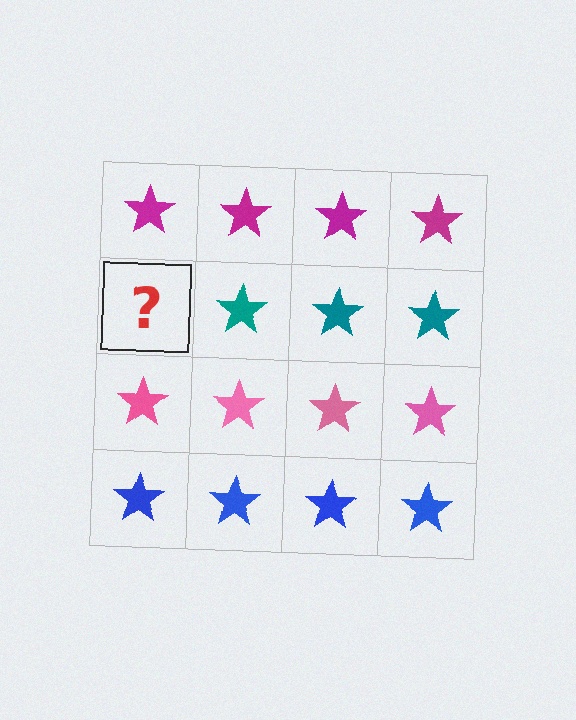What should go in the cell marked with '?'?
The missing cell should contain a teal star.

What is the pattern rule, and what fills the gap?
The rule is that each row has a consistent color. The gap should be filled with a teal star.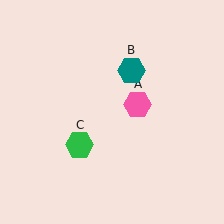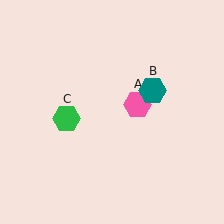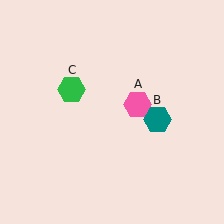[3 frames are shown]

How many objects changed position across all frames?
2 objects changed position: teal hexagon (object B), green hexagon (object C).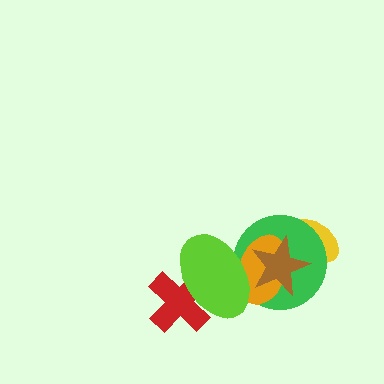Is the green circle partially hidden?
Yes, it is partially covered by another shape.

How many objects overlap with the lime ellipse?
4 objects overlap with the lime ellipse.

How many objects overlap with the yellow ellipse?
2 objects overlap with the yellow ellipse.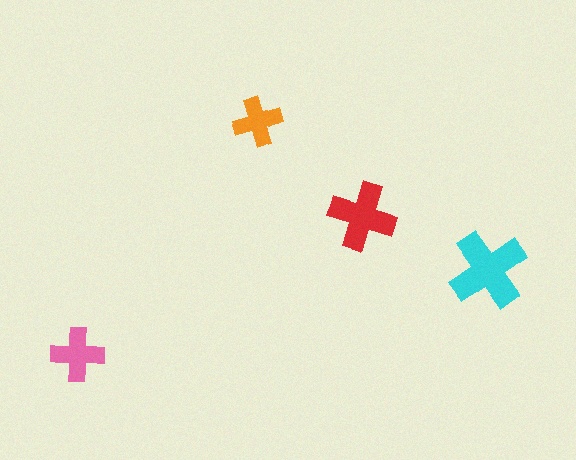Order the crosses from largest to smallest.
the cyan one, the red one, the pink one, the orange one.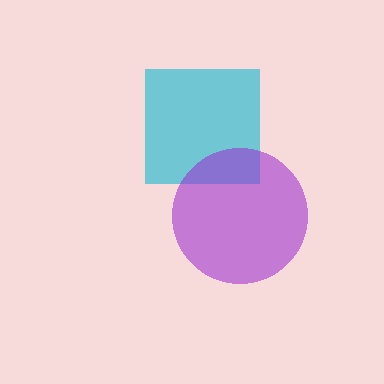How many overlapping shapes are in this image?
There are 2 overlapping shapes in the image.